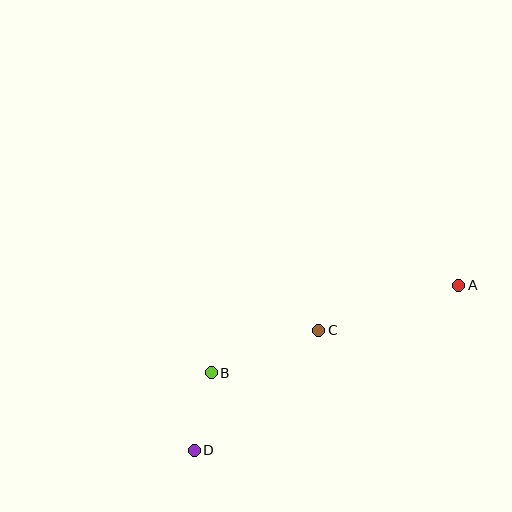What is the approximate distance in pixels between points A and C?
The distance between A and C is approximately 147 pixels.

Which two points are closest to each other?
Points B and D are closest to each other.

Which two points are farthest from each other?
Points A and D are farthest from each other.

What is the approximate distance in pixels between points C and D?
The distance between C and D is approximately 173 pixels.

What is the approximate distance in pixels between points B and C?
The distance between B and C is approximately 115 pixels.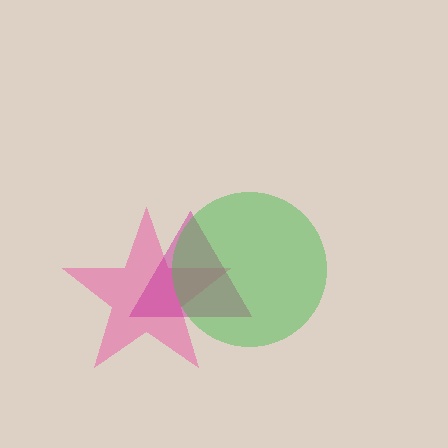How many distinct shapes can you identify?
There are 3 distinct shapes: a pink star, a magenta triangle, a green circle.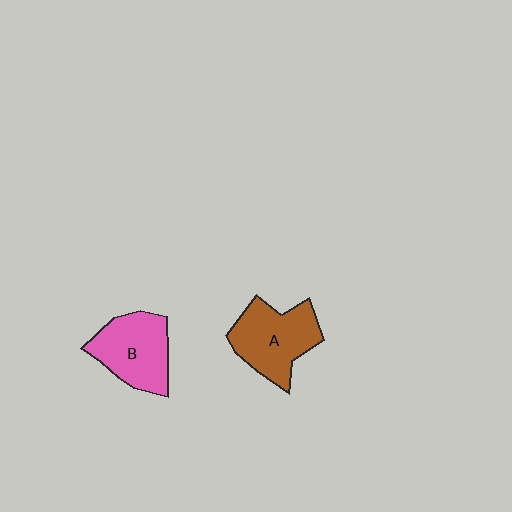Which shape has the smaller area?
Shape B (pink).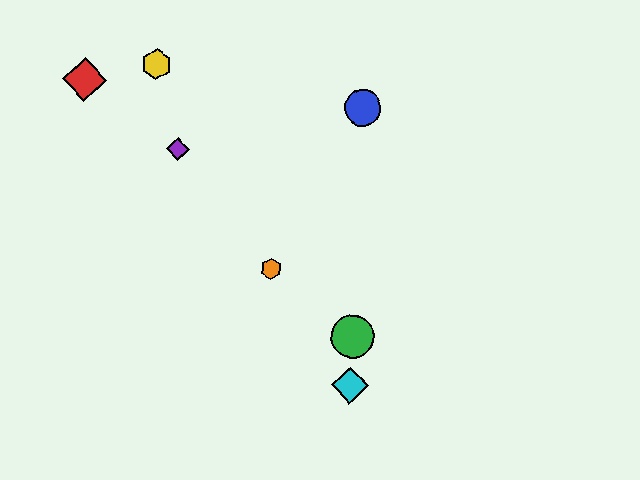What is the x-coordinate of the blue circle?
The blue circle is at x≈363.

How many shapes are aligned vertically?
3 shapes (the blue circle, the green circle, the cyan diamond) are aligned vertically.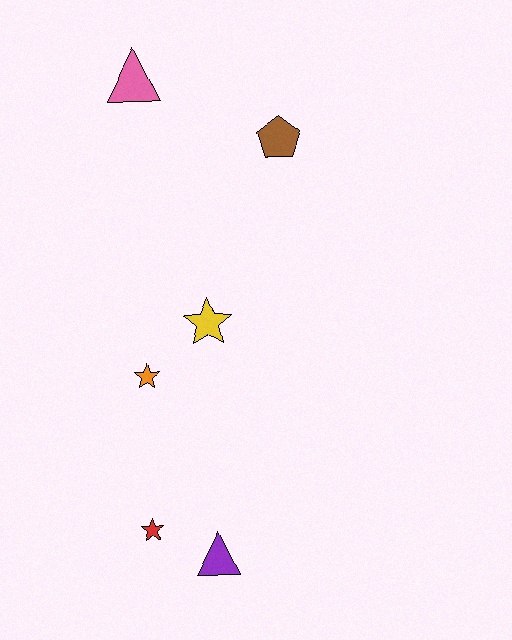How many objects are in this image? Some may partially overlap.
There are 6 objects.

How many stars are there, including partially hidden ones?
There are 3 stars.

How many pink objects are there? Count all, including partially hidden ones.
There is 1 pink object.